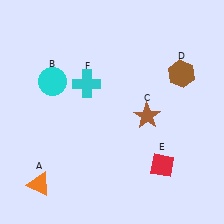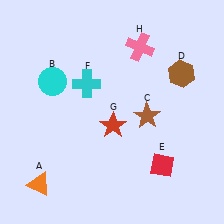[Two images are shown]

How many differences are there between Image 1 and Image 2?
There are 2 differences between the two images.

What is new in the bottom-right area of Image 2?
A red star (G) was added in the bottom-right area of Image 2.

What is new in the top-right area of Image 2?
A pink cross (H) was added in the top-right area of Image 2.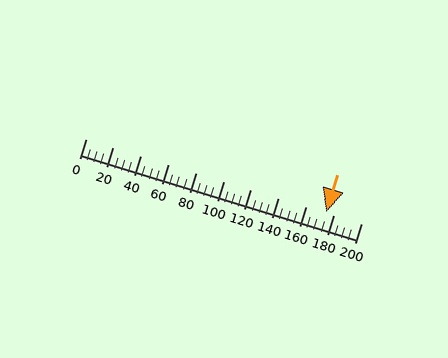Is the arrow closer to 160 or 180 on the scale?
The arrow is closer to 180.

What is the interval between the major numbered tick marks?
The major tick marks are spaced 20 units apart.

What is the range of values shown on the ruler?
The ruler shows values from 0 to 200.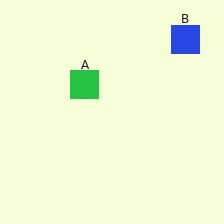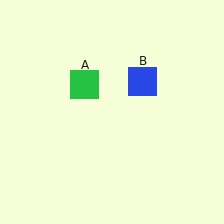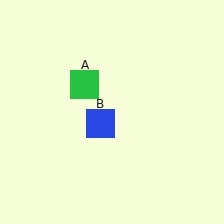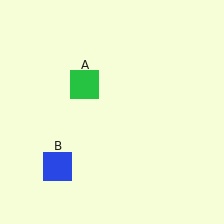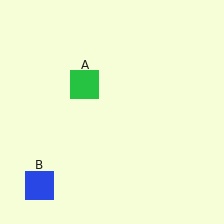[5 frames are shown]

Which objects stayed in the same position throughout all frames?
Green square (object A) remained stationary.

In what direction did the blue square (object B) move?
The blue square (object B) moved down and to the left.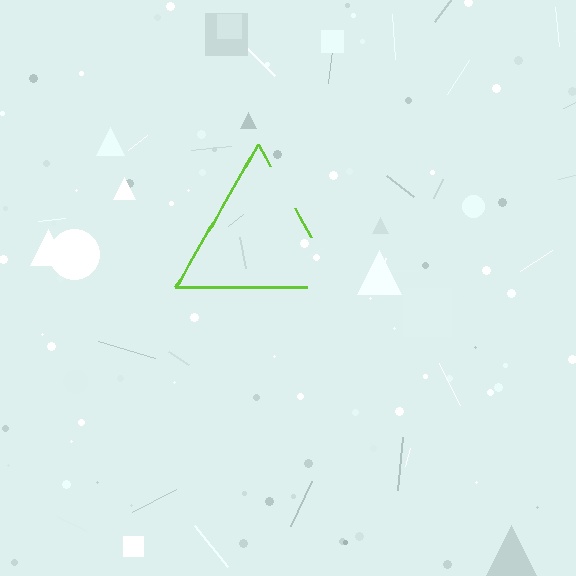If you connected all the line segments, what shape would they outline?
They would outline a triangle.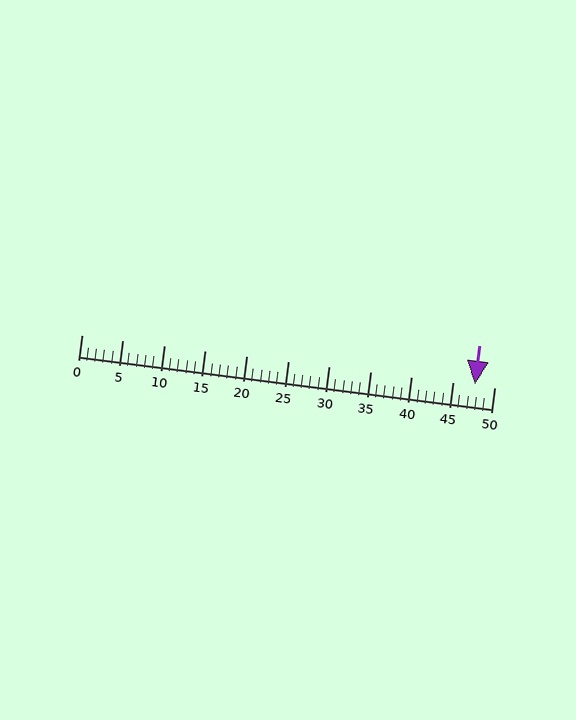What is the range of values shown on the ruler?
The ruler shows values from 0 to 50.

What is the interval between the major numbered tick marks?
The major tick marks are spaced 5 units apart.